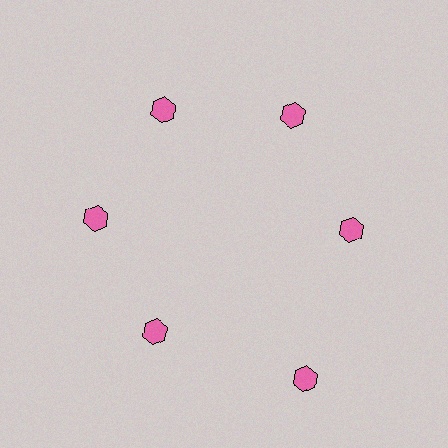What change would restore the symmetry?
The symmetry would be restored by moving it inward, back onto the ring so that all 6 hexagons sit at equal angles and equal distance from the center.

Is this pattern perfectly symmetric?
No. The 6 pink hexagons are arranged in a ring, but one element near the 5 o'clock position is pushed outward from the center, breaking the 6-fold rotational symmetry.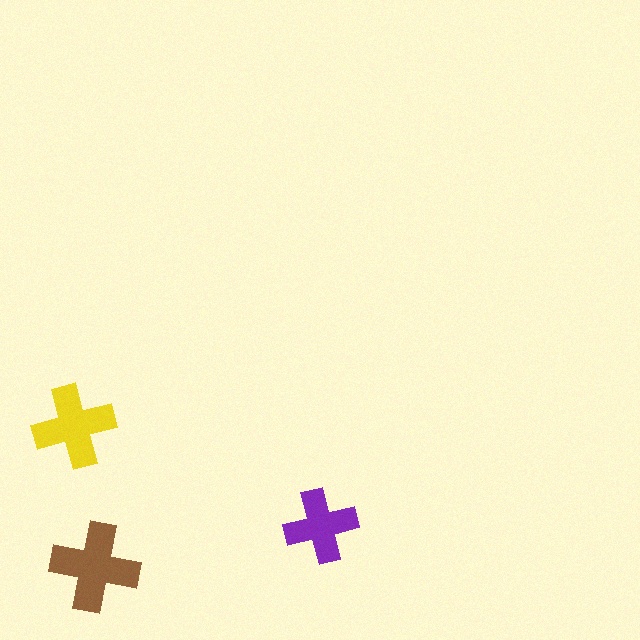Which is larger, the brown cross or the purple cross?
The brown one.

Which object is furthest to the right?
The purple cross is rightmost.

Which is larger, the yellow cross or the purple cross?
The yellow one.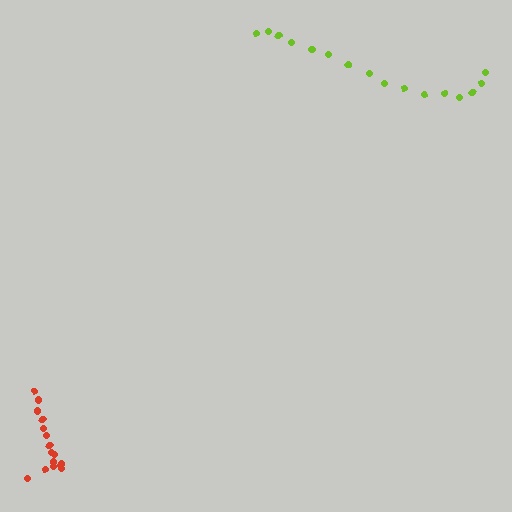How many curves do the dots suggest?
There are 2 distinct paths.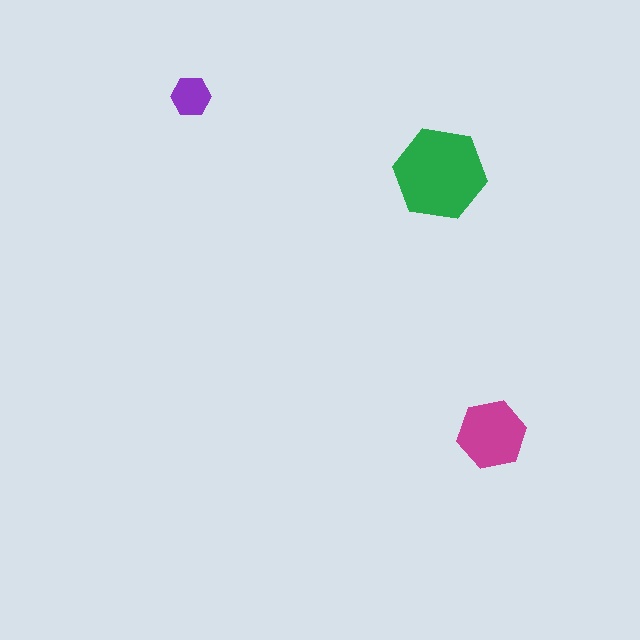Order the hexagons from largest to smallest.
the green one, the magenta one, the purple one.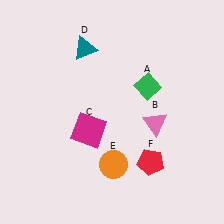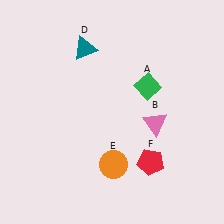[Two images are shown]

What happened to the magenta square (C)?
The magenta square (C) was removed in Image 2. It was in the bottom-left area of Image 1.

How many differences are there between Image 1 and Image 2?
There is 1 difference between the two images.